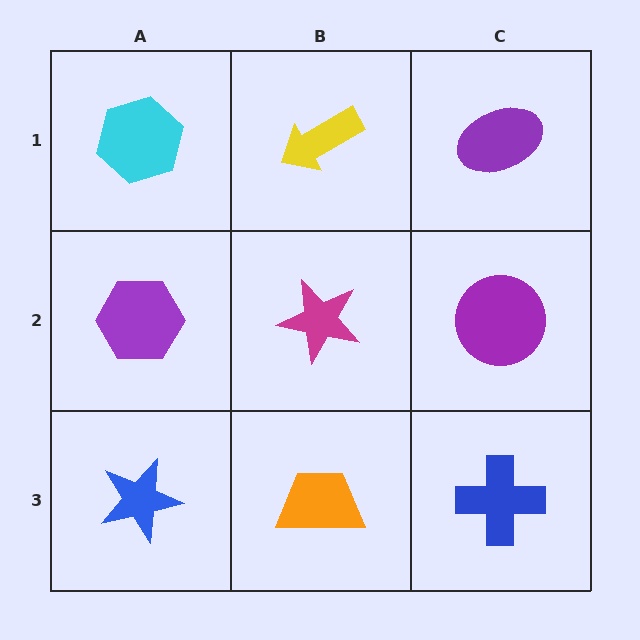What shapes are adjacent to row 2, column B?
A yellow arrow (row 1, column B), an orange trapezoid (row 3, column B), a purple hexagon (row 2, column A), a purple circle (row 2, column C).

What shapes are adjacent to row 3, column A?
A purple hexagon (row 2, column A), an orange trapezoid (row 3, column B).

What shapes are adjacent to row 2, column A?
A cyan hexagon (row 1, column A), a blue star (row 3, column A), a magenta star (row 2, column B).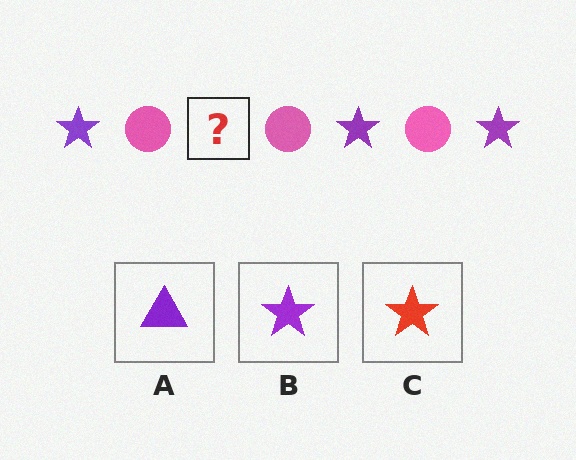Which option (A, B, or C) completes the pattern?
B.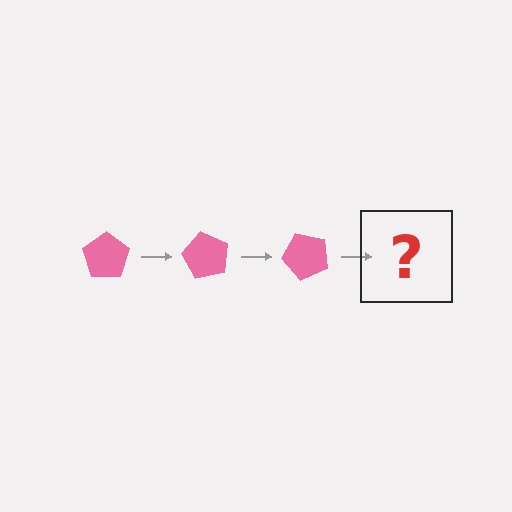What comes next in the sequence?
The next element should be a pink pentagon rotated 180 degrees.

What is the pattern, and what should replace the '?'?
The pattern is that the pentagon rotates 60 degrees each step. The '?' should be a pink pentagon rotated 180 degrees.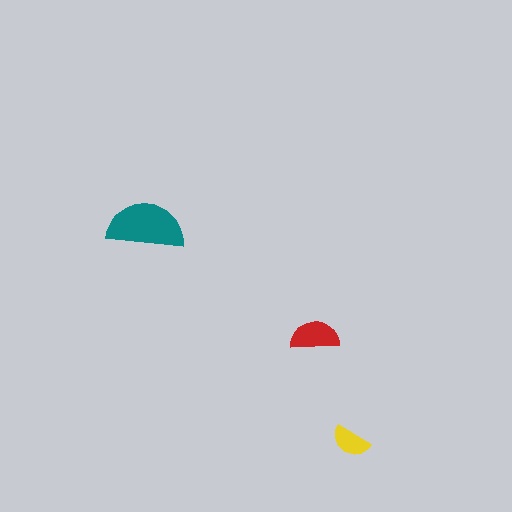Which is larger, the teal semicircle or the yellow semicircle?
The teal one.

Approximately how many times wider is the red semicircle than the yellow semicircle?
About 1.5 times wider.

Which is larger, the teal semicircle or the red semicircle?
The teal one.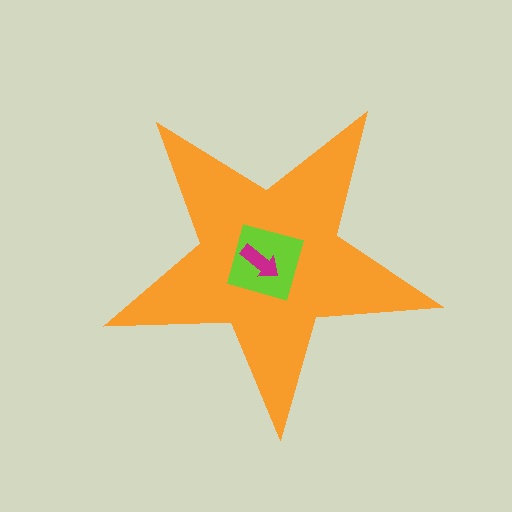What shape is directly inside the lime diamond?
The magenta arrow.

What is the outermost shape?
The orange star.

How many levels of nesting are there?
3.